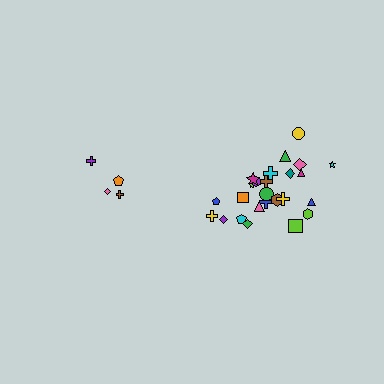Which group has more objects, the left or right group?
The right group.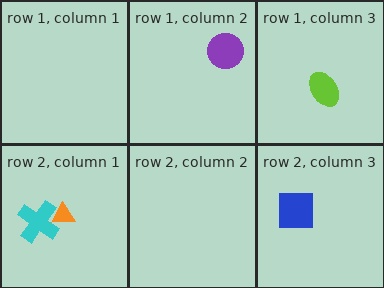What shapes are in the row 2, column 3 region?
The blue square.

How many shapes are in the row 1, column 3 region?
1.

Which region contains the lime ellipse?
The row 1, column 3 region.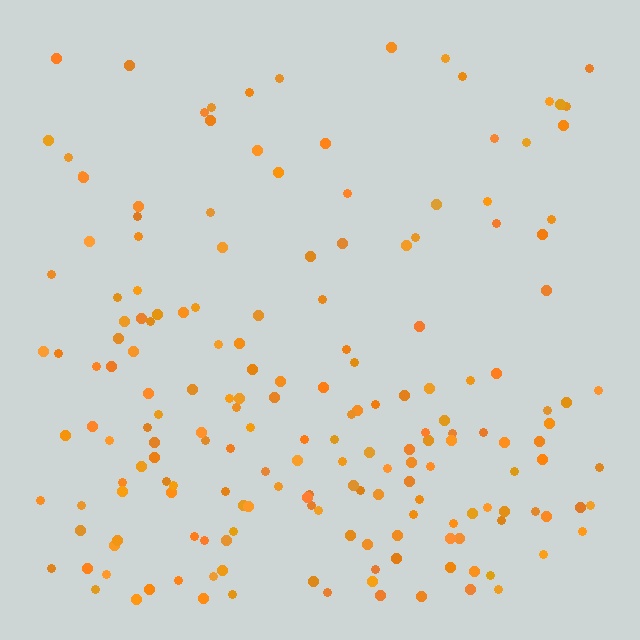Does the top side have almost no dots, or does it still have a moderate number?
Still a moderate number, just noticeably fewer than the bottom.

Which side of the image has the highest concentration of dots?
The bottom.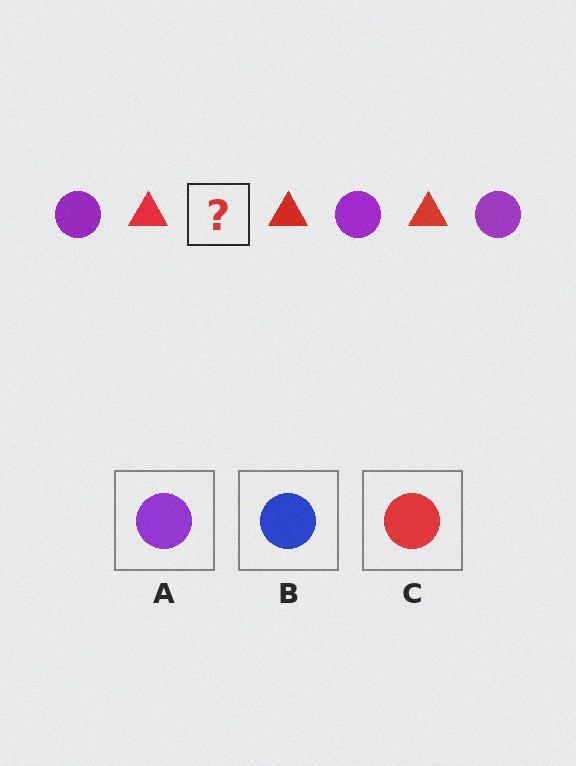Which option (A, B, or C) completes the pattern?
A.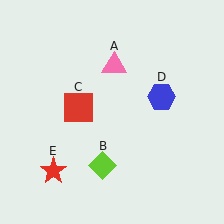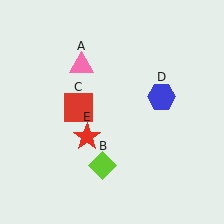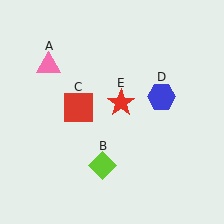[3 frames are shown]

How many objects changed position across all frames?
2 objects changed position: pink triangle (object A), red star (object E).